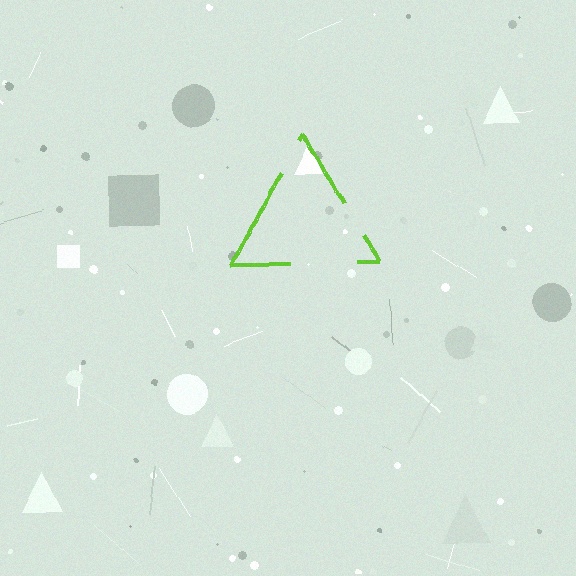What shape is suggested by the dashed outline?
The dashed outline suggests a triangle.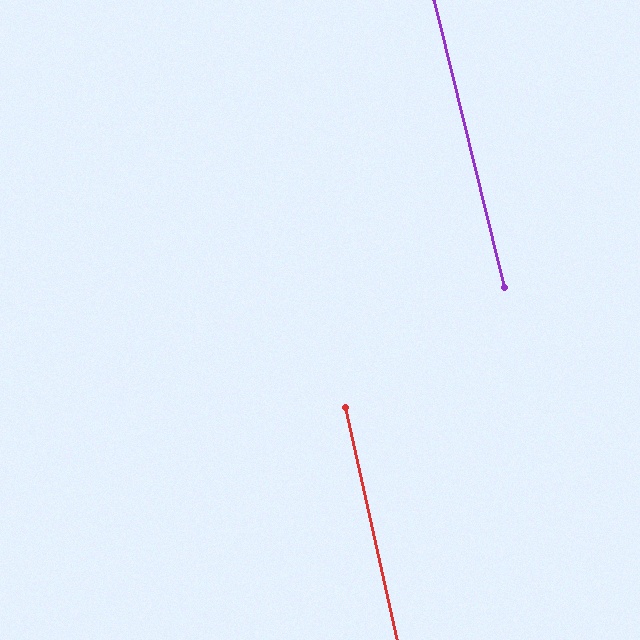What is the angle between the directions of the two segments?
Approximately 1 degree.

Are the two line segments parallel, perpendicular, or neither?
Parallel — their directions differ by only 1.1°.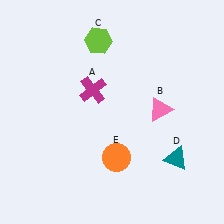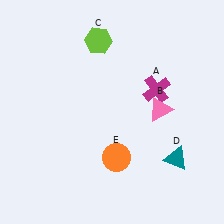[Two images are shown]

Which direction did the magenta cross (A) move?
The magenta cross (A) moved right.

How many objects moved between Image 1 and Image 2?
1 object moved between the two images.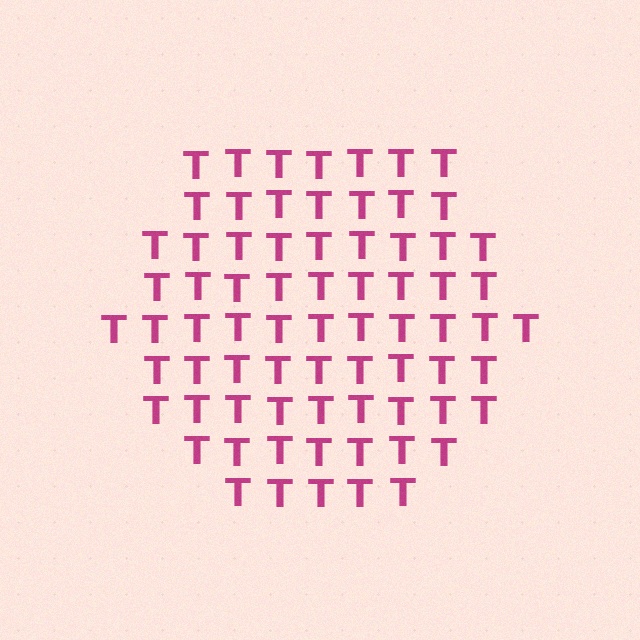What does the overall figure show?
The overall figure shows a hexagon.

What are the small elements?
The small elements are letter T's.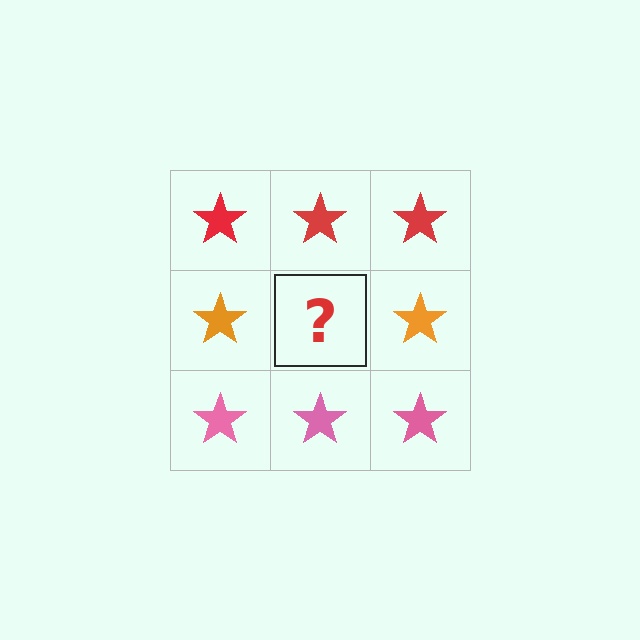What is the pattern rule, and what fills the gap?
The rule is that each row has a consistent color. The gap should be filled with an orange star.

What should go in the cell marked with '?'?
The missing cell should contain an orange star.